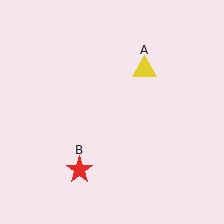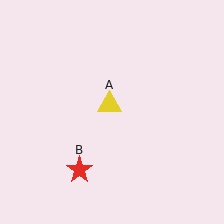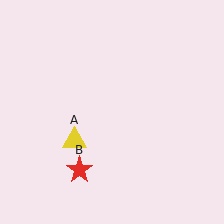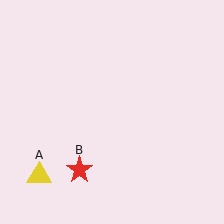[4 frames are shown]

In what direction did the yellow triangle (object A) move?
The yellow triangle (object A) moved down and to the left.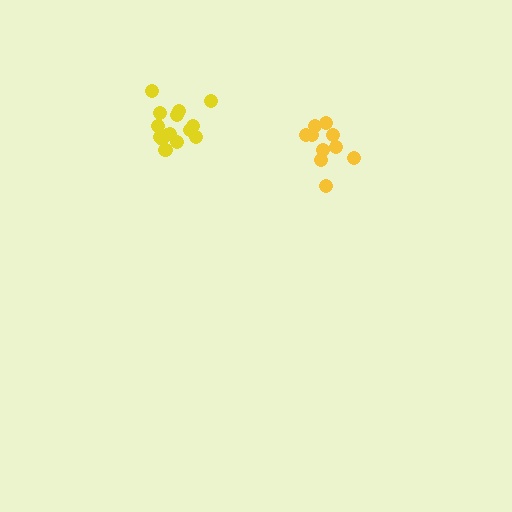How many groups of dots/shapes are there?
There are 2 groups.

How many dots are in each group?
Group 1: 15 dots, Group 2: 10 dots (25 total).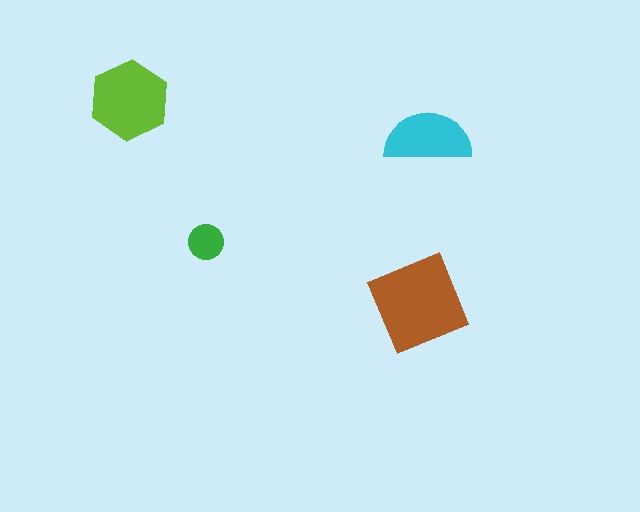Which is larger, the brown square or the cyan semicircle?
The brown square.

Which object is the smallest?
The green circle.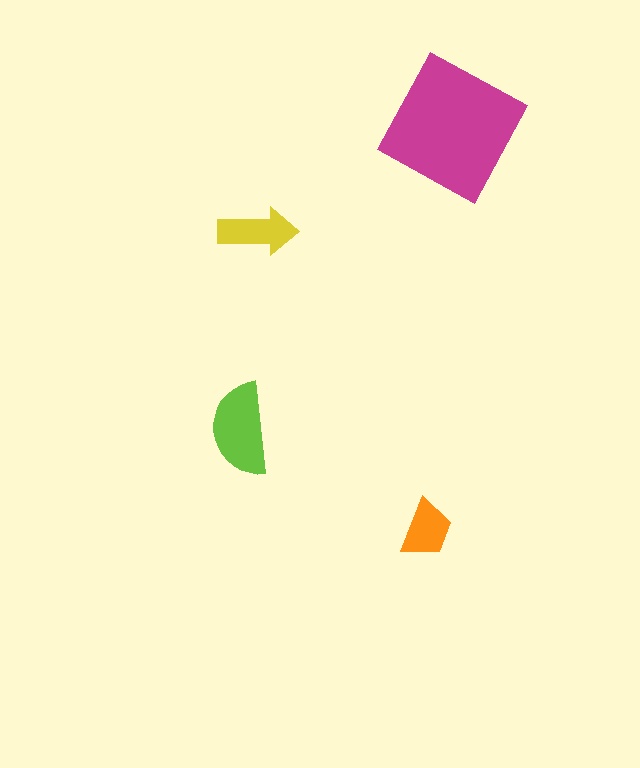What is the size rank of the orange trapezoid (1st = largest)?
4th.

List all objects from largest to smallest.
The magenta square, the lime semicircle, the yellow arrow, the orange trapezoid.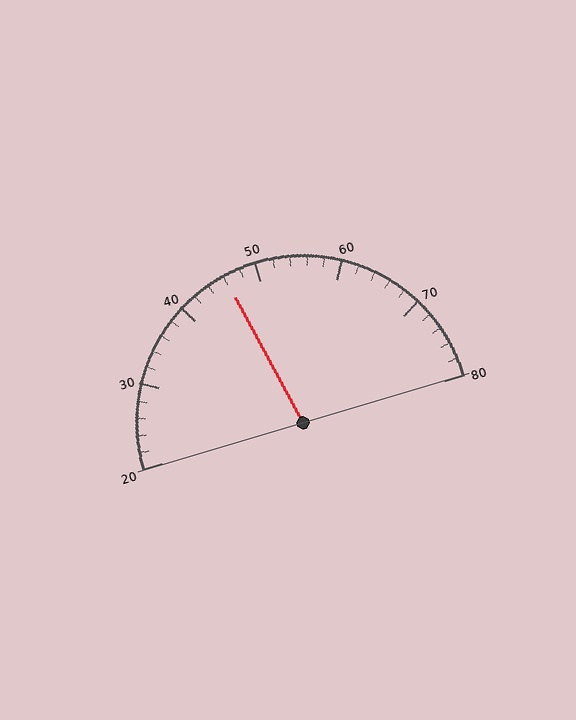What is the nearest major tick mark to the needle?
The nearest major tick mark is 50.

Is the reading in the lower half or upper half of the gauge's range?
The reading is in the lower half of the range (20 to 80).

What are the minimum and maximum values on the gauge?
The gauge ranges from 20 to 80.